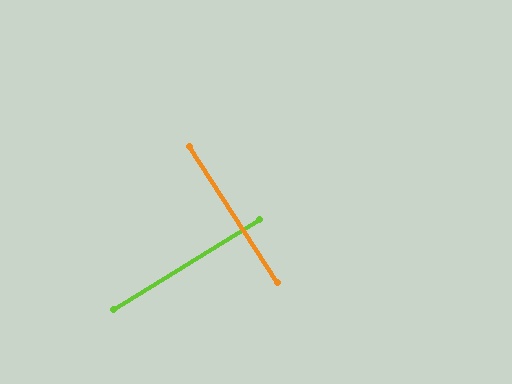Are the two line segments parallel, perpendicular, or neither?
Perpendicular — they meet at approximately 89°.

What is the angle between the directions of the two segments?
Approximately 89 degrees.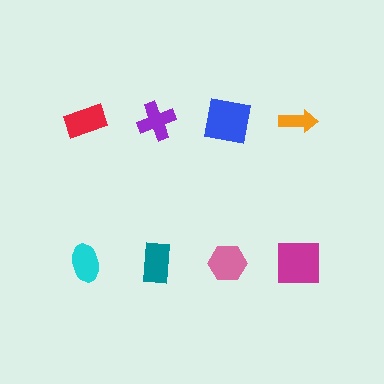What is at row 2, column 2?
A teal rectangle.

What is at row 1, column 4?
An orange arrow.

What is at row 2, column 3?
A pink hexagon.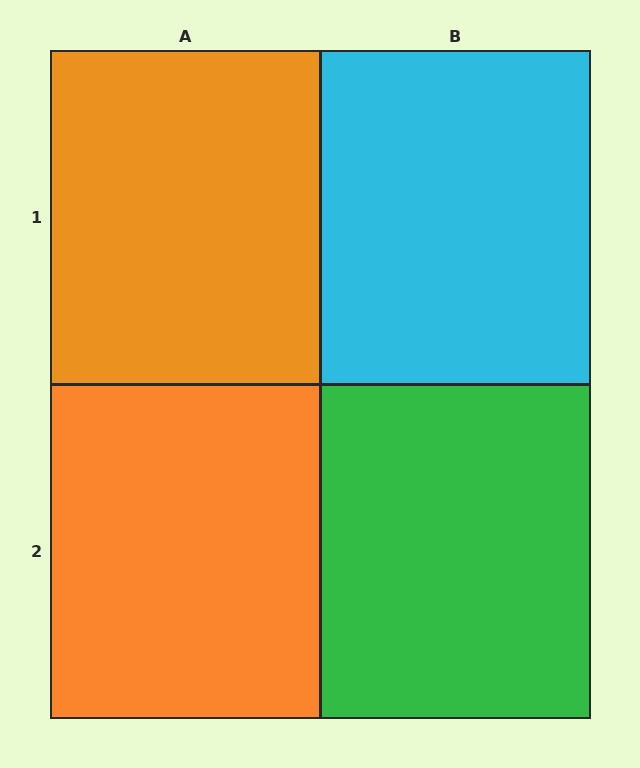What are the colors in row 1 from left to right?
Orange, cyan.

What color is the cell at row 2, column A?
Orange.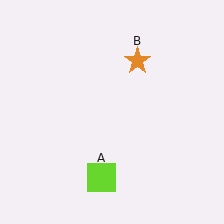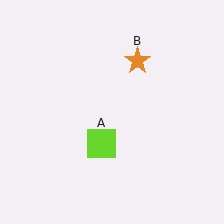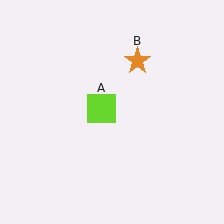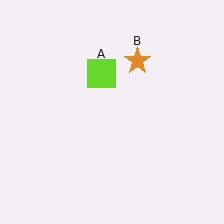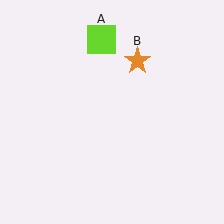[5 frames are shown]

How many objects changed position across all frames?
1 object changed position: lime square (object A).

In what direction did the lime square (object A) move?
The lime square (object A) moved up.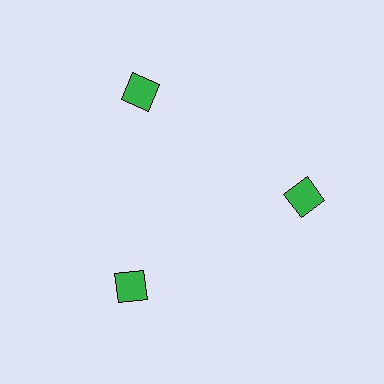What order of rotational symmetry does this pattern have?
This pattern has 3-fold rotational symmetry.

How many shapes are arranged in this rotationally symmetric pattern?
There are 3 shapes, arranged in 3 groups of 1.